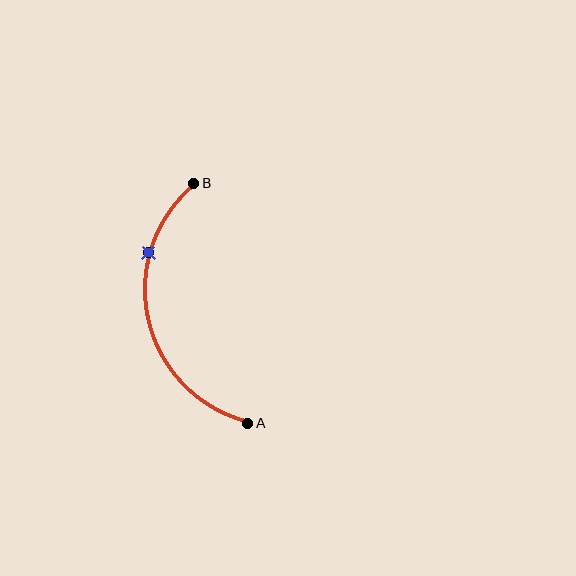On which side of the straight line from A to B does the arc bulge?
The arc bulges to the left of the straight line connecting A and B.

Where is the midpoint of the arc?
The arc midpoint is the point on the curve farthest from the straight line joining A and B. It sits to the left of that line.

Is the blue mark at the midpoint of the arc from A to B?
No. The blue mark lies on the arc but is closer to endpoint B. The arc midpoint would be at the point on the curve equidistant along the arc from both A and B.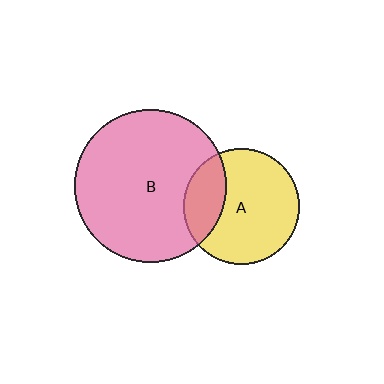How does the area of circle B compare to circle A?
Approximately 1.7 times.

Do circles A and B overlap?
Yes.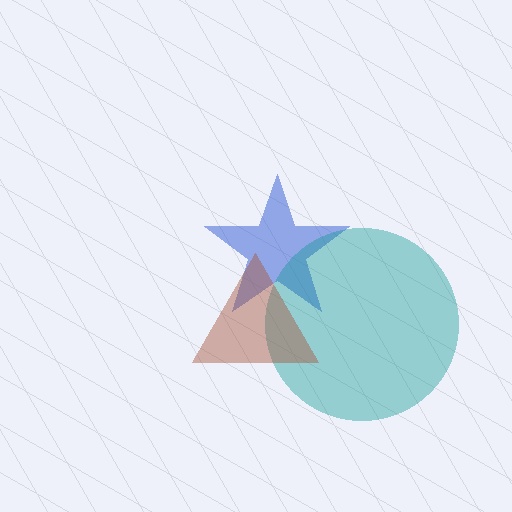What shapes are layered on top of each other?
The layered shapes are: a blue star, a teal circle, a brown triangle.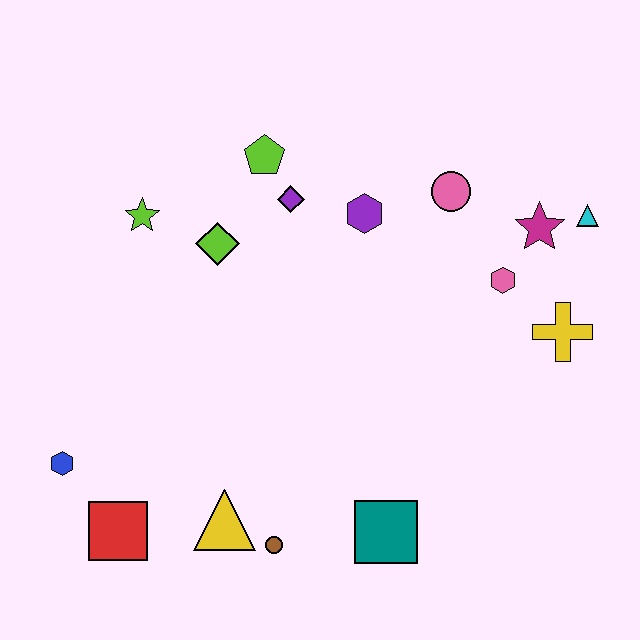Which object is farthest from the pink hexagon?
The blue hexagon is farthest from the pink hexagon.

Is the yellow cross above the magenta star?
No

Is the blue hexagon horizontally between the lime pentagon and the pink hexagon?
No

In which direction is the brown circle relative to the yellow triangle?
The brown circle is to the right of the yellow triangle.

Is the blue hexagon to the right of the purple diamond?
No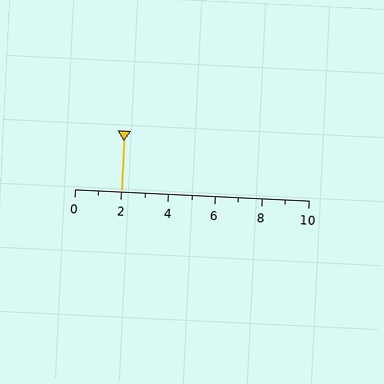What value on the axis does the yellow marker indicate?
The marker indicates approximately 2.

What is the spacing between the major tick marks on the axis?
The major ticks are spaced 2 apart.